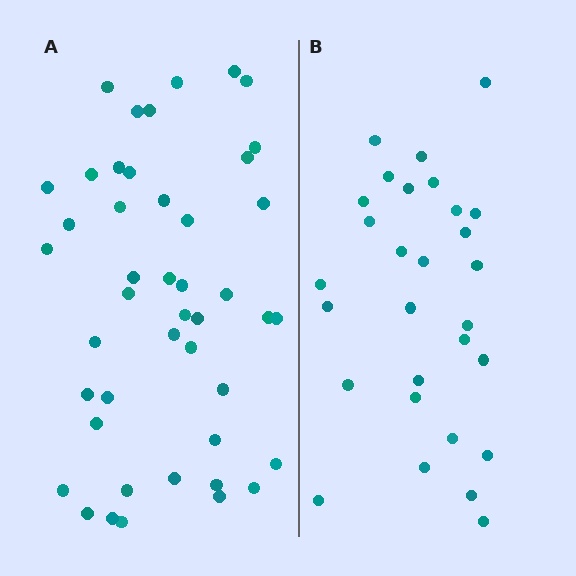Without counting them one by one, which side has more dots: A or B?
Region A (the left region) has more dots.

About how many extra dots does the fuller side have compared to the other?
Region A has approximately 15 more dots than region B.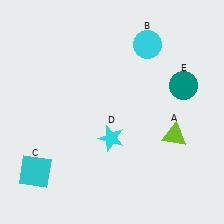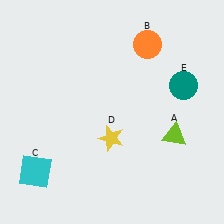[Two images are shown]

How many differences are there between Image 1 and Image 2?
There are 2 differences between the two images.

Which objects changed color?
B changed from cyan to orange. D changed from cyan to yellow.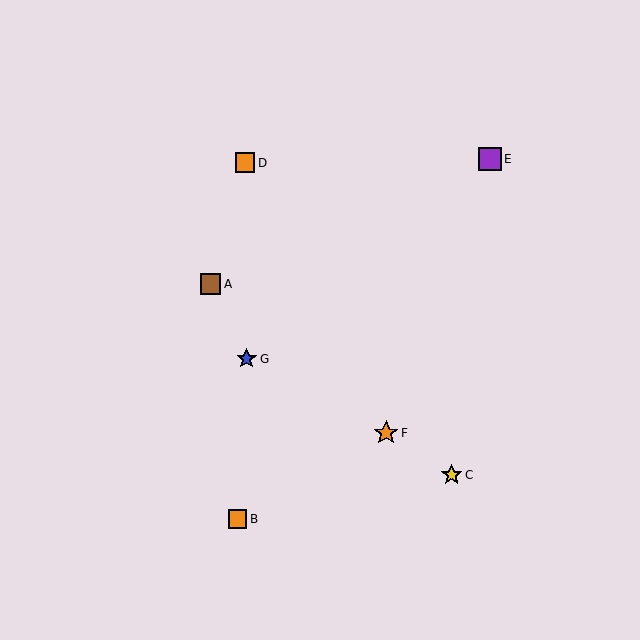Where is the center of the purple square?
The center of the purple square is at (490, 159).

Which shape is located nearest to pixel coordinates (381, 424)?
The orange star (labeled F) at (386, 433) is nearest to that location.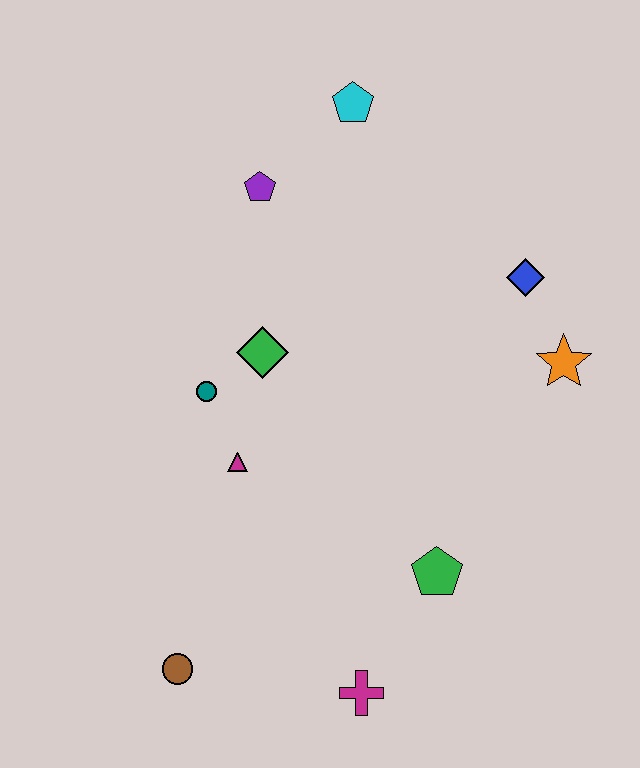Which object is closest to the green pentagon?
The magenta cross is closest to the green pentagon.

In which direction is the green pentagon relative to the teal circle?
The green pentagon is to the right of the teal circle.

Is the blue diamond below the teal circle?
No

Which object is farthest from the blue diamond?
The brown circle is farthest from the blue diamond.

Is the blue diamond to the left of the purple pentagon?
No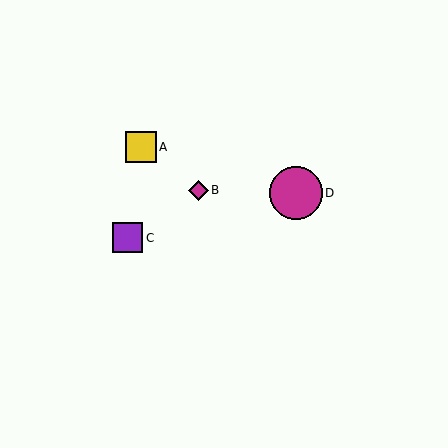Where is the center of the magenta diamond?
The center of the magenta diamond is at (199, 191).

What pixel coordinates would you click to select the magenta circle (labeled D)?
Click at (296, 193) to select the magenta circle D.